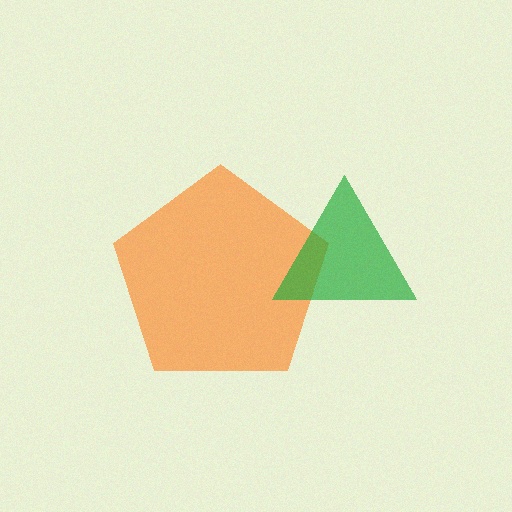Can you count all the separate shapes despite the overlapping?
Yes, there are 2 separate shapes.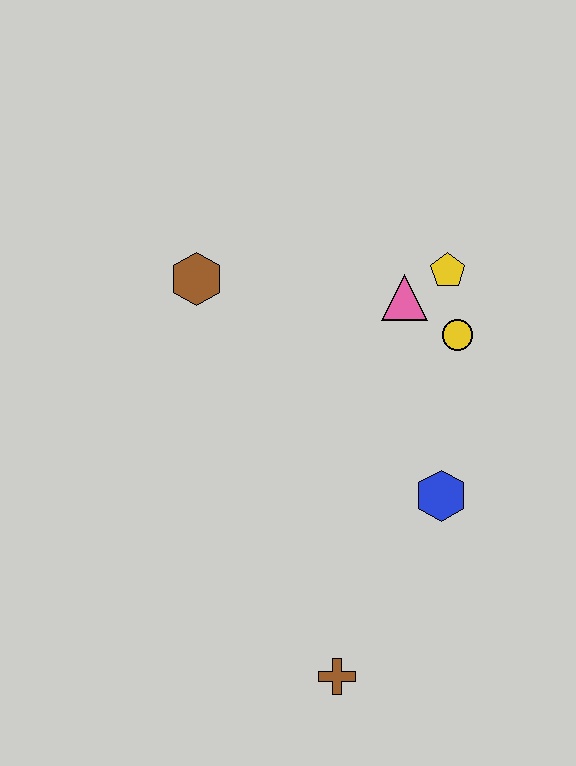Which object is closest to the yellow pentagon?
The pink triangle is closest to the yellow pentagon.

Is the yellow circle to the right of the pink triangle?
Yes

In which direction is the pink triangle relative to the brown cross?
The pink triangle is above the brown cross.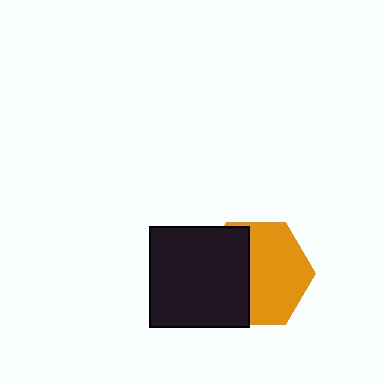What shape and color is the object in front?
The object in front is a black rectangle.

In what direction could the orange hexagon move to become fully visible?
The orange hexagon could move right. That would shift it out from behind the black rectangle entirely.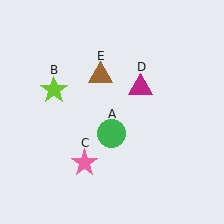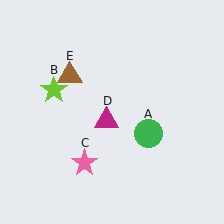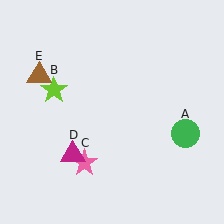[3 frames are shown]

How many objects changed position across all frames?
3 objects changed position: green circle (object A), magenta triangle (object D), brown triangle (object E).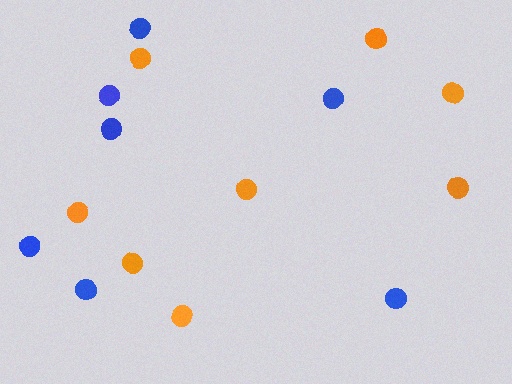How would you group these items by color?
There are 2 groups: one group of blue circles (7) and one group of orange circles (8).